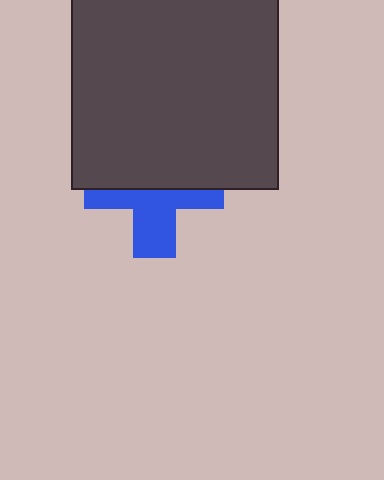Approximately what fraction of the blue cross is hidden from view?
Roughly 52% of the blue cross is hidden behind the dark gray rectangle.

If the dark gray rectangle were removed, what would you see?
You would see the complete blue cross.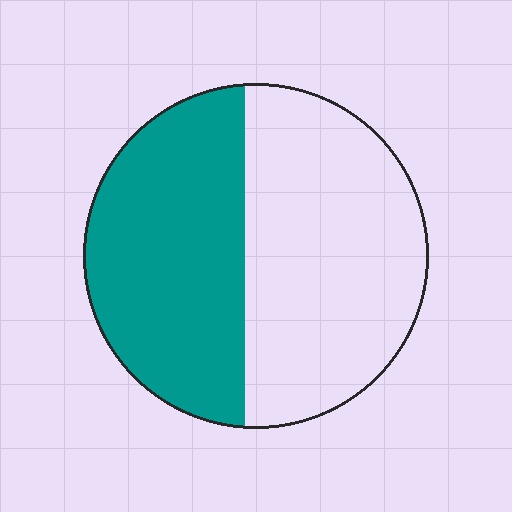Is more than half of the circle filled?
No.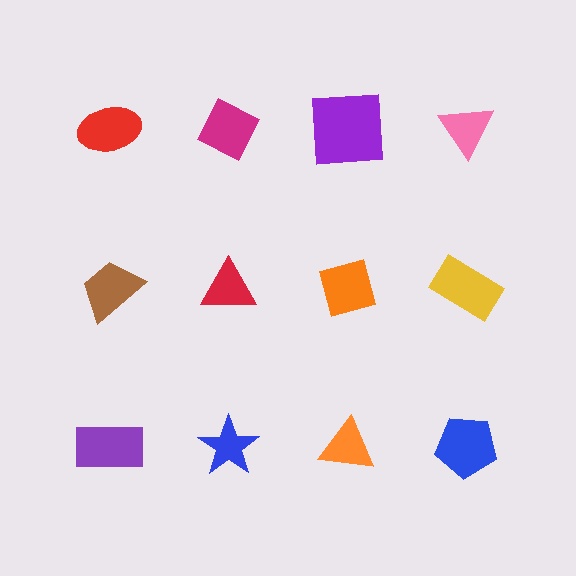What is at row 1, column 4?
A pink triangle.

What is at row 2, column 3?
An orange diamond.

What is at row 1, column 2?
A magenta diamond.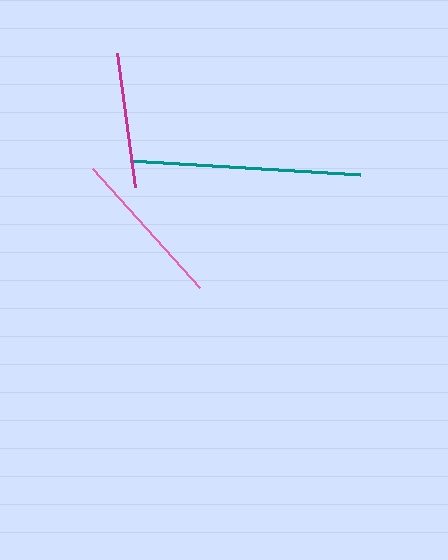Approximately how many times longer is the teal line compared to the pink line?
The teal line is approximately 1.4 times the length of the pink line.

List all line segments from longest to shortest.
From longest to shortest: teal, pink, magenta.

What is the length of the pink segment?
The pink segment is approximately 160 pixels long.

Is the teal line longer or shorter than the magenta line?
The teal line is longer than the magenta line.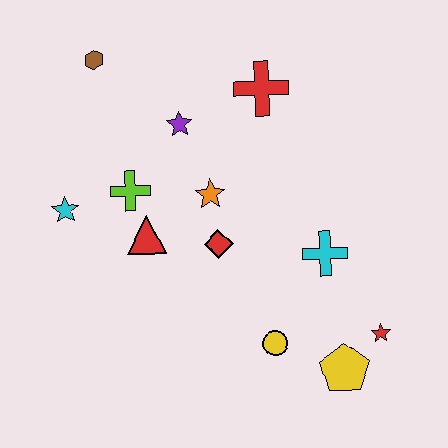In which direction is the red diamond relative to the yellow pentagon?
The red diamond is above the yellow pentagon.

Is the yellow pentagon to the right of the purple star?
Yes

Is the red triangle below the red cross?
Yes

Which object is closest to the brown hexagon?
The purple star is closest to the brown hexagon.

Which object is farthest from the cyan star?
The red star is farthest from the cyan star.